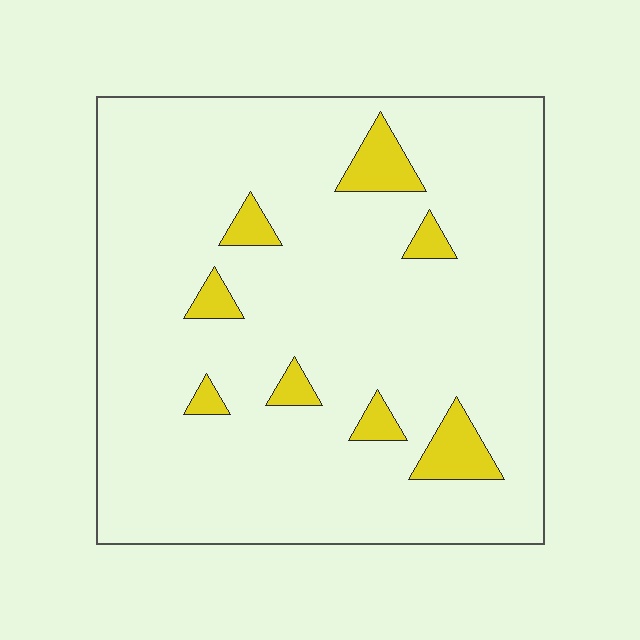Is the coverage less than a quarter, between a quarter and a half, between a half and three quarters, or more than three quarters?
Less than a quarter.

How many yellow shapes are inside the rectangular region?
8.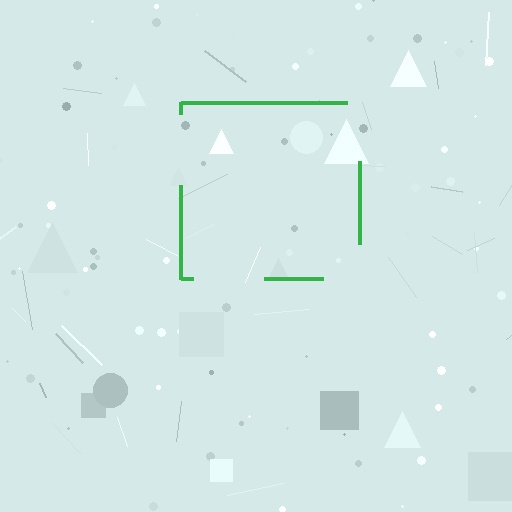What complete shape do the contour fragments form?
The contour fragments form a square.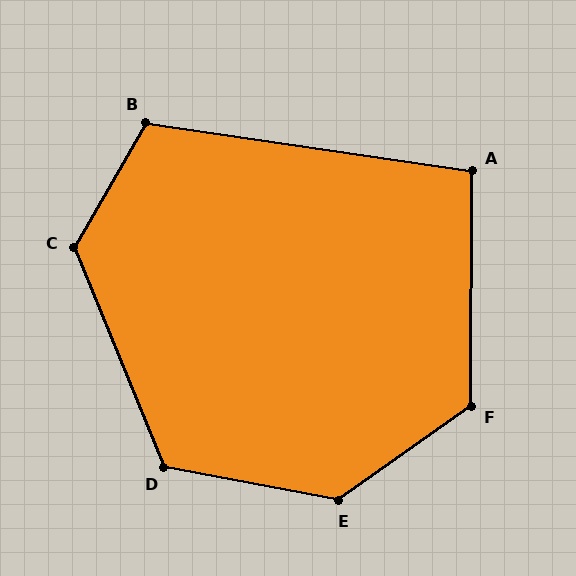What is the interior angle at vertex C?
Approximately 128 degrees (obtuse).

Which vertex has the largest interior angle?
E, at approximately 134 degrees.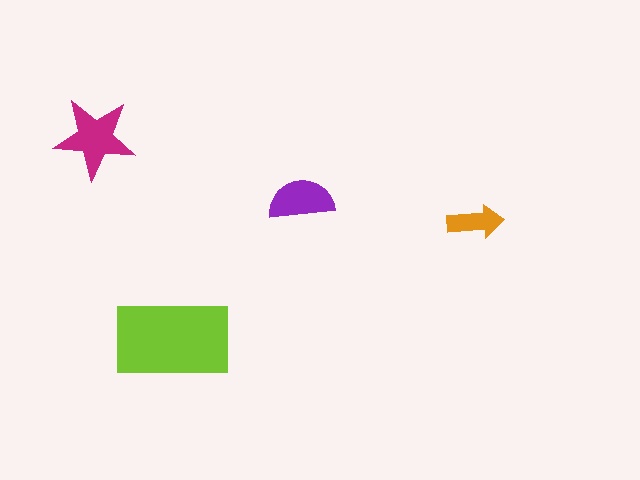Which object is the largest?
The lime rectangle.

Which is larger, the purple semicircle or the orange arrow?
The purple semicircle.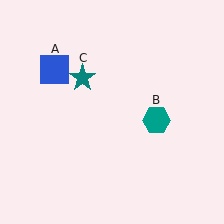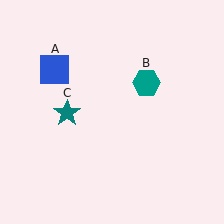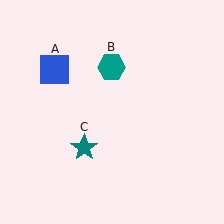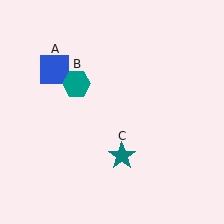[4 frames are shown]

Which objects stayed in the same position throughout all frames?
Blue square (object A) remained stationary.